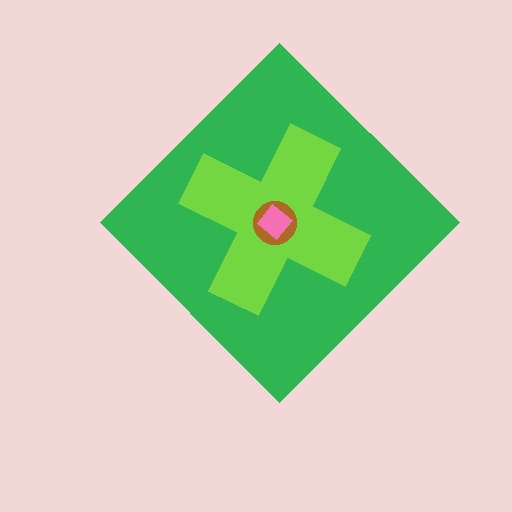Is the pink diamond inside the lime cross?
Yes.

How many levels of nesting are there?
4.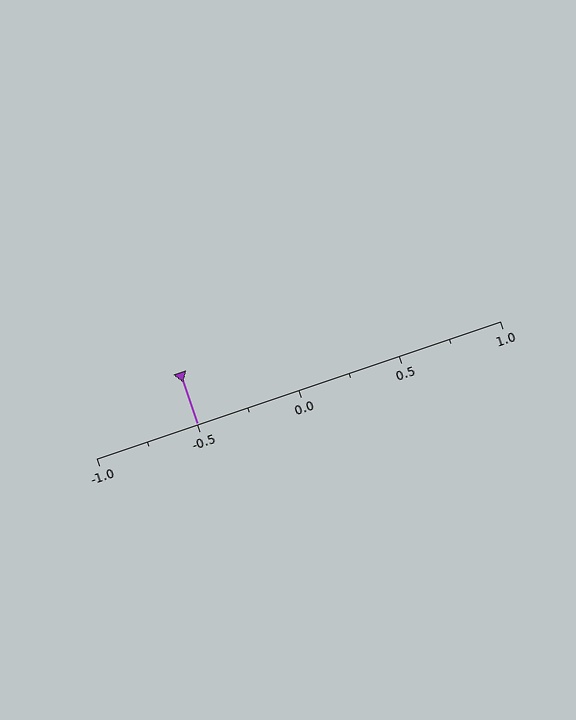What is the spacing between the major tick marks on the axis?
The major ticks are spaced 0.5 apart.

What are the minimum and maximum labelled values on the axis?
The axis runs from -1.0 to 1.0.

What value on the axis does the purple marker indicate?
The marker indicates approximately -0.5.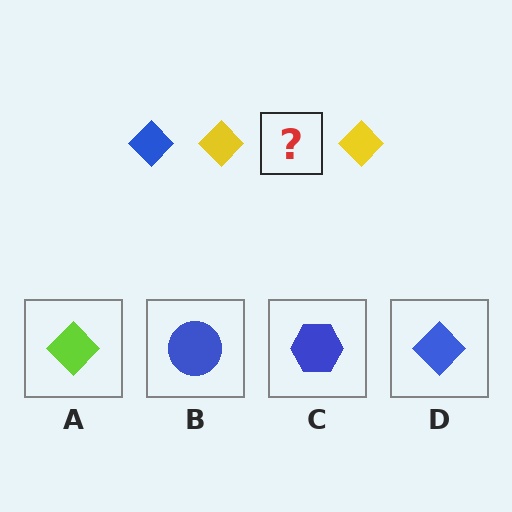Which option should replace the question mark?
Option D.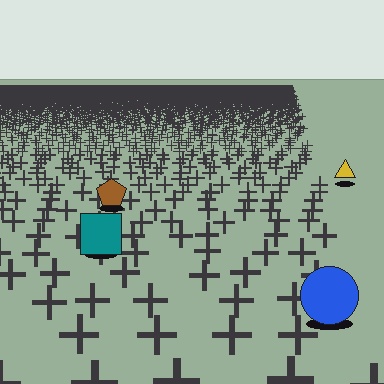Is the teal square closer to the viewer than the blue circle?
No. The blue circle is closer — you can tell from the texture gradient: the ground texture is coarser near it.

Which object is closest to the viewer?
The blue circle is closest. The texture marks near it are larger and more spread out.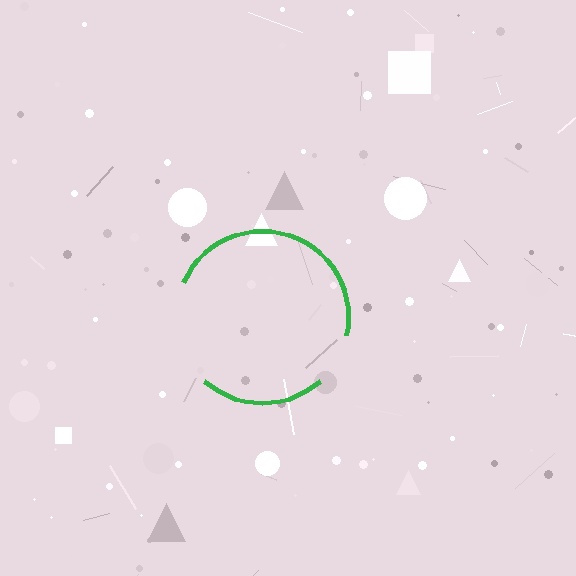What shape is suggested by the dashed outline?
The dashed outline suggests a circle.